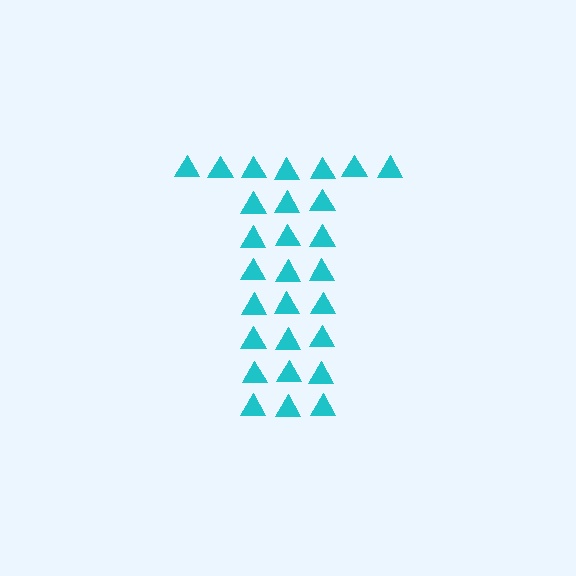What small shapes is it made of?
It is made of small triangles.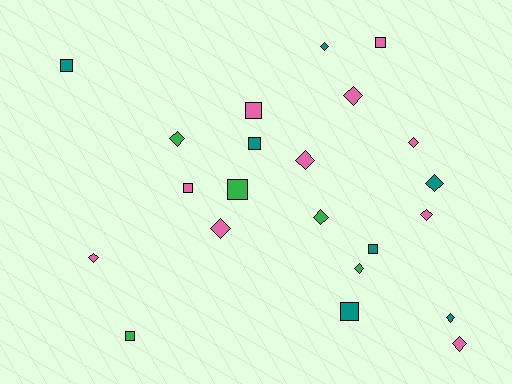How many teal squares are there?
There are 4 teal squares.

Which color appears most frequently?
Pink, with 10 objects.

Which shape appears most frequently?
Diamond, with 13 objects.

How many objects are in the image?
There are 22 objects.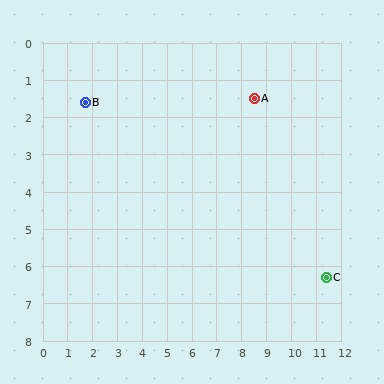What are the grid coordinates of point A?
Point A is at approximately (8.5, 1.5).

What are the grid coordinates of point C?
Point C is at approximately (11.4, 6.3).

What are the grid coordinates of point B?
Point B is at approximately (1.7, 1.6).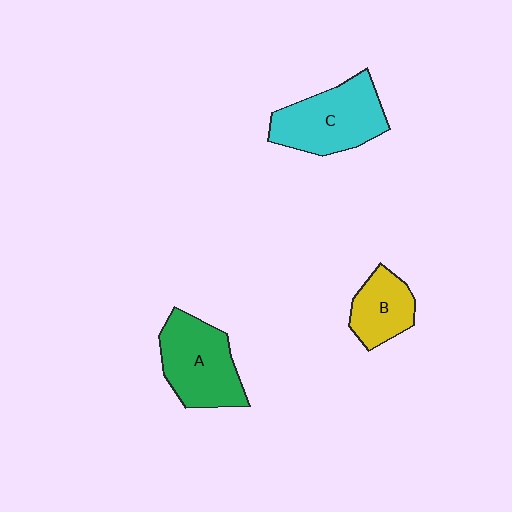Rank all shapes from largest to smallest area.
From largest to smallest: C (cyan), A (green), B (yellow).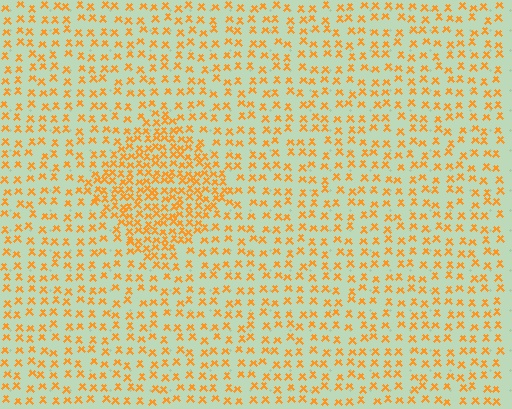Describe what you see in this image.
The image contains small orange elements arranged at two different densities. A diamond-shaped region is visible where the elements are more densely packed than the surrounding area.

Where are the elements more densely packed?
The elements are more densely packed inside the diamond boundary.